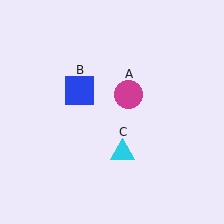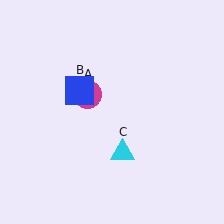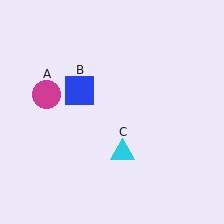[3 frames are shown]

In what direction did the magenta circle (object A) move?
The magenta circle (object A) moved left.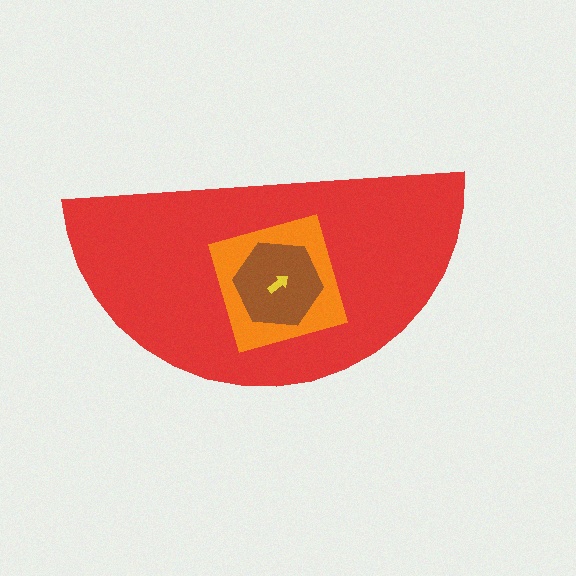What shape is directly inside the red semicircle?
The orange square.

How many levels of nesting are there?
4.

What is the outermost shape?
The red semicircle.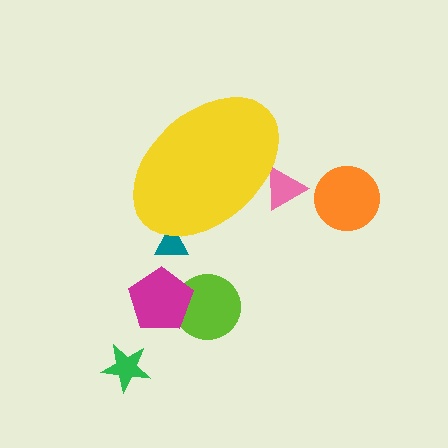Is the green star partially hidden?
No, the green star is fully visible.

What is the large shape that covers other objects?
A yellow ellipse.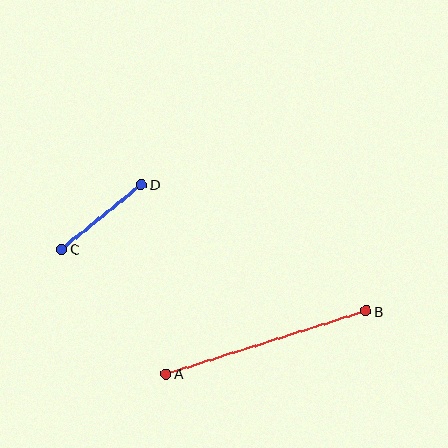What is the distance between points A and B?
The distance is approximately 210 pixels.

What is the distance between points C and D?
The distance is approximately 103 pixels.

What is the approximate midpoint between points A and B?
The midpoint is at approximately (266, 343) pixels.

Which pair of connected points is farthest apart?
Points A and B are farthest apart.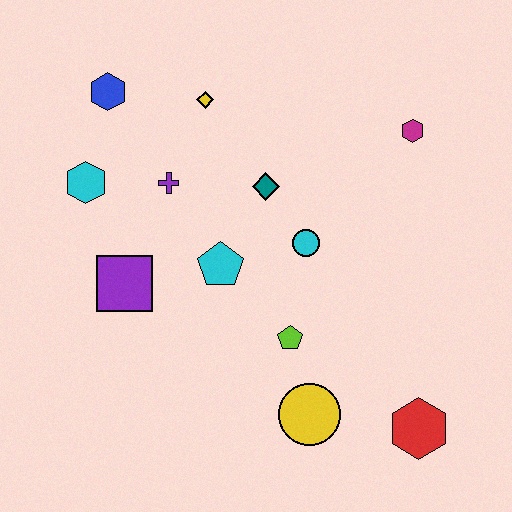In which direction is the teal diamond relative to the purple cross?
The teal diamond is to the right of the purple cross.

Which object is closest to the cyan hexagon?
The purple cross is closest to the cyan hexagon.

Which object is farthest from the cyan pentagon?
The red hexagon is farthest from the cyan pentagon.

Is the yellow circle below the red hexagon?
No